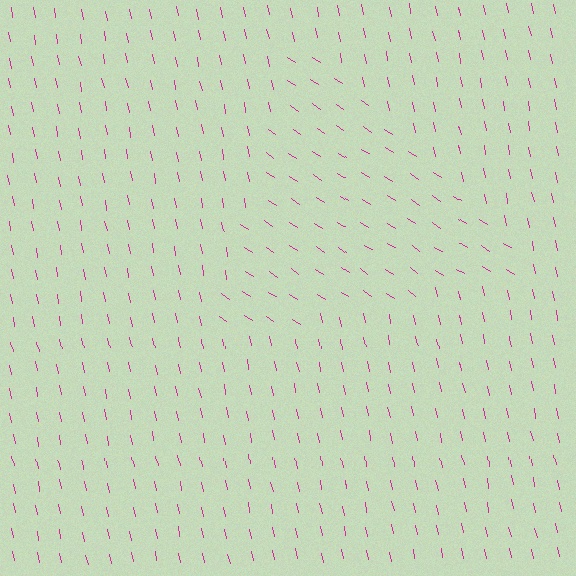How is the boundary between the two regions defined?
The boundary is defined purely by a change in line orientation (approximately 45 degrees difference). All lines are the same color and thickness.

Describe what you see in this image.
The image is filled with small magenta line segments. A triangle region in the image has lines oriented differently from the surrounding lines, creating a visible texture boundary.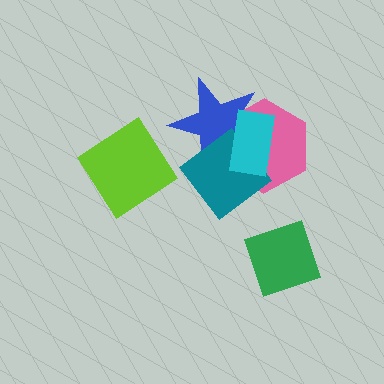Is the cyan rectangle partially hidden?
No, no other shape covers it.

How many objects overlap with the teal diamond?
3 objects overlap with the teal diamond.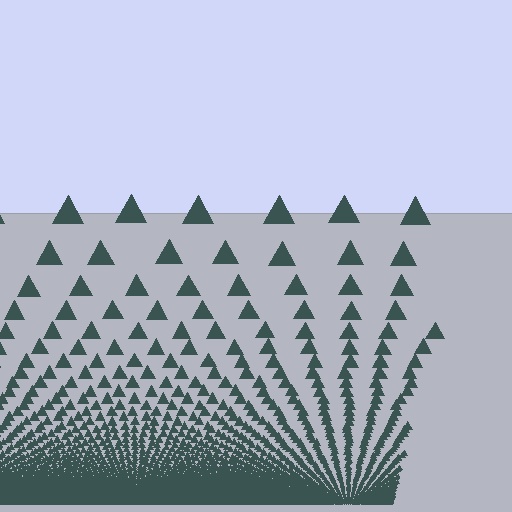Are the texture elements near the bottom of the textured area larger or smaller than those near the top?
Smaller. The gradient is inverted — elements near the bottom are smaller and denser.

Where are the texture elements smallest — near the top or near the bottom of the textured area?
Near the bottom.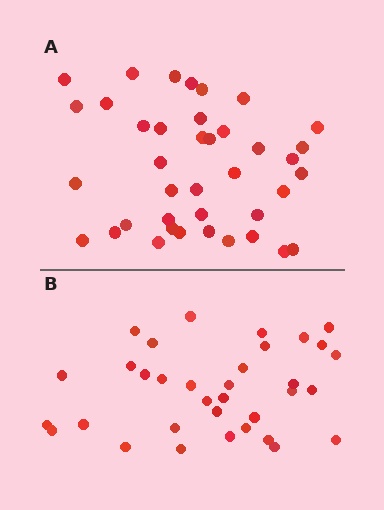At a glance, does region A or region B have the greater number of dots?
Region A (the top region) has more dots.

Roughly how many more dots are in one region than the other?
Region A has about 5 more dots than region B.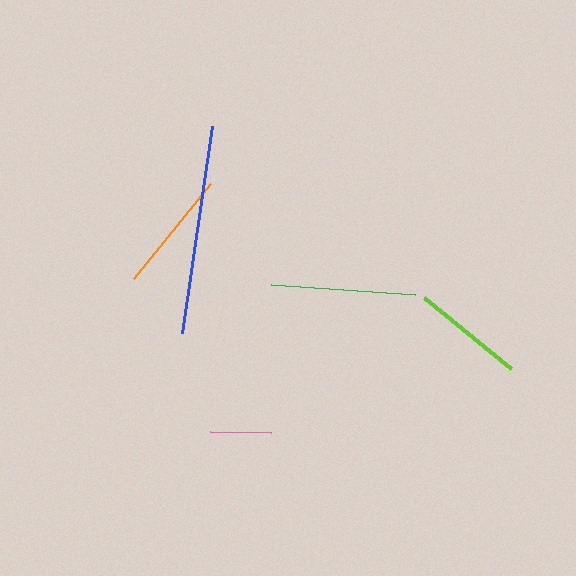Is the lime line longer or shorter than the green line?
The green line is longer than the lime line.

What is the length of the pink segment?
The pink segment is approximately 62 pixels long.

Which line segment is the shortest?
The pink line is the shortest at approximately 62 pixels.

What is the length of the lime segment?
The lime segment is approximately 112 pixels long.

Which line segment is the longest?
The blue line is the longest at approximately 209 pixels.